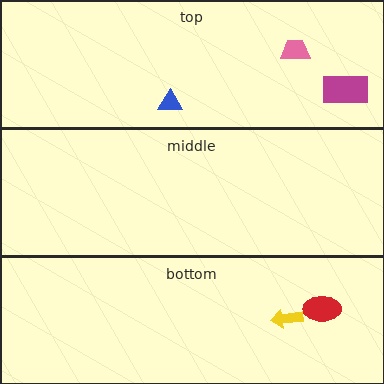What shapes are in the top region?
The blue triangle, the magenta rectangle, the pink trapezoid.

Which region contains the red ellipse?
The bottom region.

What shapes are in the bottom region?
The red ellipse, the yellow arrow.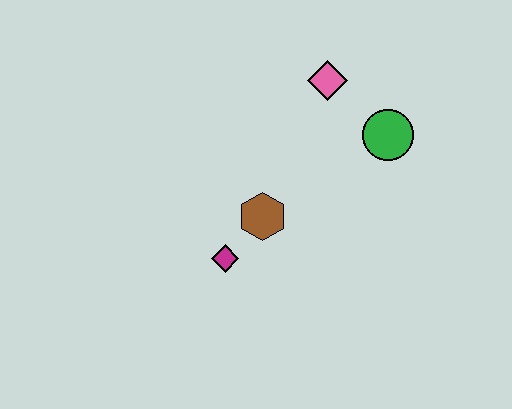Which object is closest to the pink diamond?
The green circle is closest to the pink diamond.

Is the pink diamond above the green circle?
Yes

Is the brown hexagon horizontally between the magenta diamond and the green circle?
Yes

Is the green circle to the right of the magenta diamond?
Yes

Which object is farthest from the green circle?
The magenta diamond is farthest from the green circle.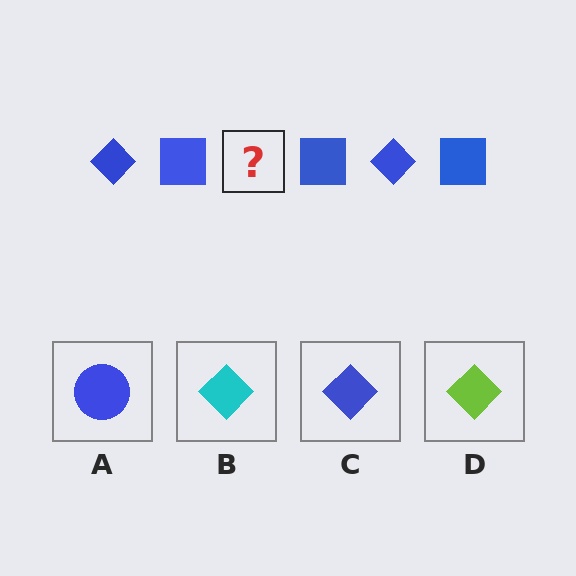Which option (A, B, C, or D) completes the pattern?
C.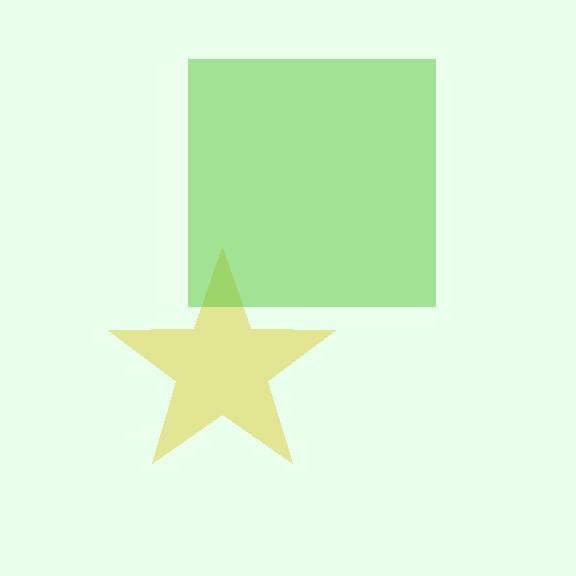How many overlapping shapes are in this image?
There are 2 overlapping shapes in the image.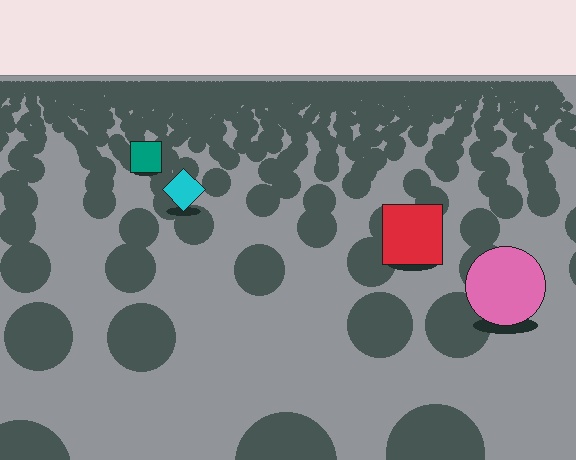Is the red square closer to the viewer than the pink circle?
No. The pink circle is closer — you can tell from the texture gradient: the ground texture is coarser near it.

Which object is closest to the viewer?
The pink circle is closest. The texture marks near it are larger and more spread out.